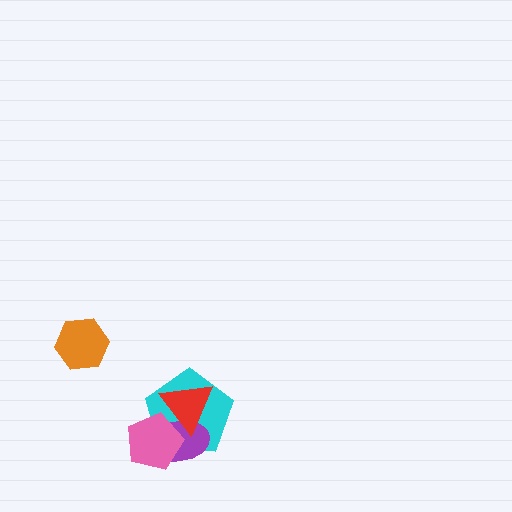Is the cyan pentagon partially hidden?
Yes, it is partially covered by another shape.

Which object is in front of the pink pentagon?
The red triangle is in front of the pink pentagon.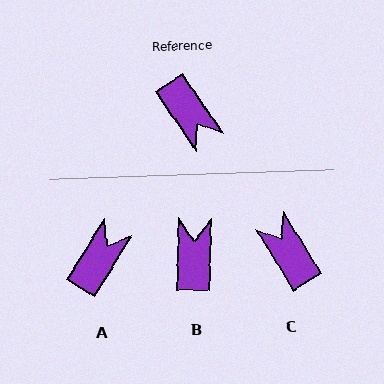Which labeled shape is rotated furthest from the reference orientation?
C, about 177 degrees away.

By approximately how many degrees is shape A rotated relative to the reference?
Approximately 115 degrees counter-clockwise.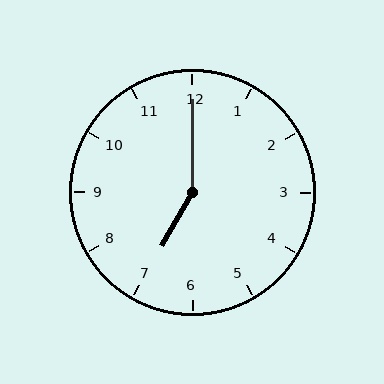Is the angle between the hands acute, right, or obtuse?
It is obtuse.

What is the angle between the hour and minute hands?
Approximately 150 degrees.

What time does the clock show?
7:00.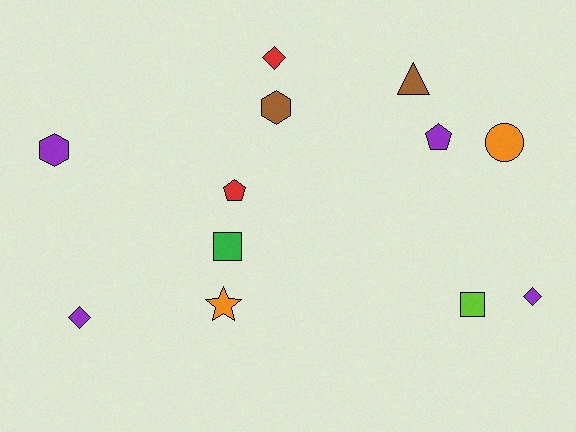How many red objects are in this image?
There are 2 red objects.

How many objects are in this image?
There are 12 objects.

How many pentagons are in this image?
There are 2 pentagons.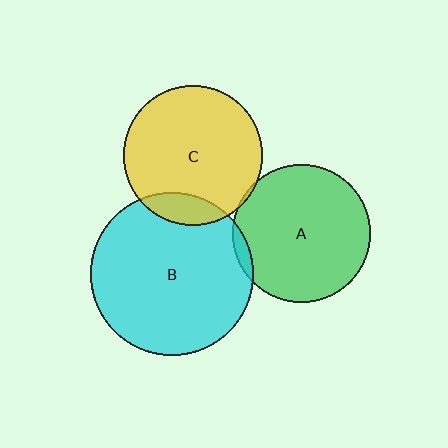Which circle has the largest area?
Circle B (cyan).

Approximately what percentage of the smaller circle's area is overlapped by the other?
Approximately 5%.